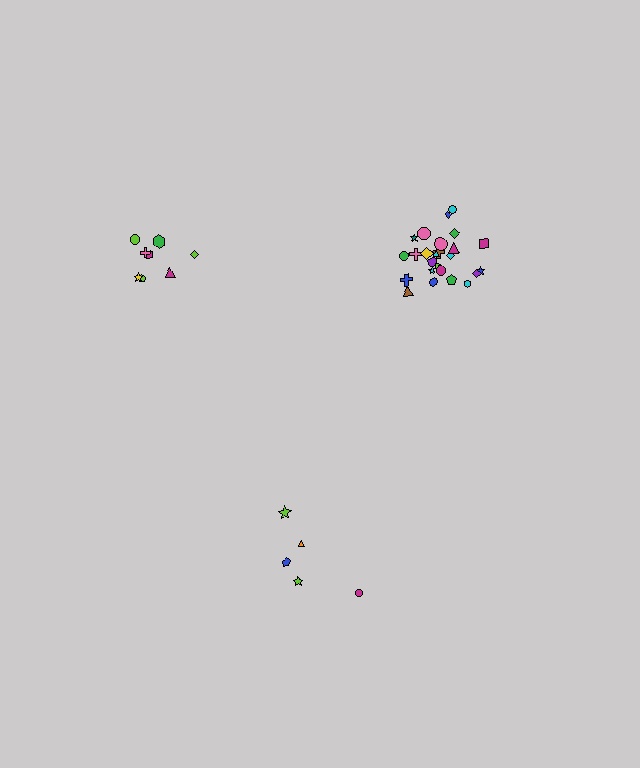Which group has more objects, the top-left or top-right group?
The top-right group.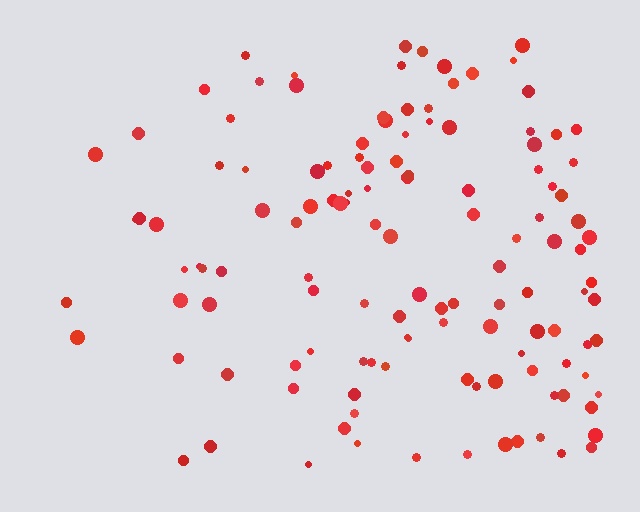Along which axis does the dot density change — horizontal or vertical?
Horizontal.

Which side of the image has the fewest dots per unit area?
The left.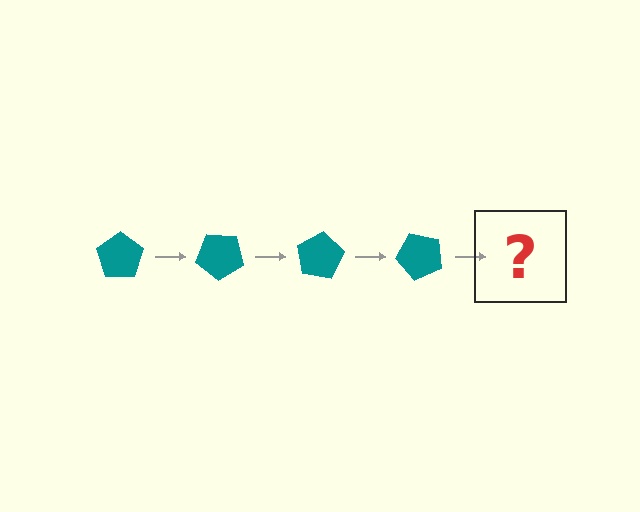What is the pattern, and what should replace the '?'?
The pattern is that the pentagon rotates 40 degrees each step. The '?' should be a teal pentagon rotated 160 degrees.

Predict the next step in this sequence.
The next step is a teal pentagon rotated 160 degrees.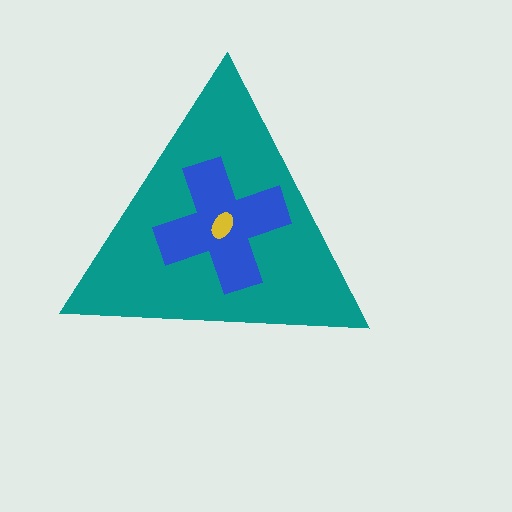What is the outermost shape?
The teal triangle.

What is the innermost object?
The yellow ellipse.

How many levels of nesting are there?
3.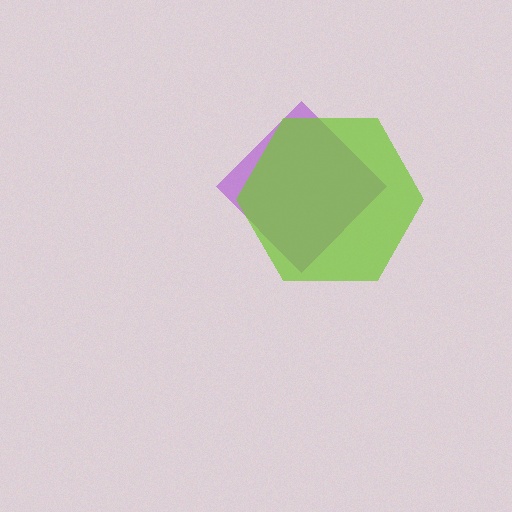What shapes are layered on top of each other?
The layered shapes are: a purple diamond, a lime hexagon.